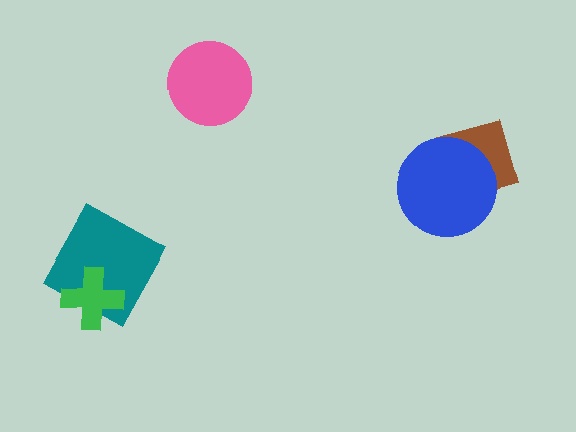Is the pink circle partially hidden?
No, no other shape covers it.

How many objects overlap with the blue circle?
1 object overlaps with the blue circle.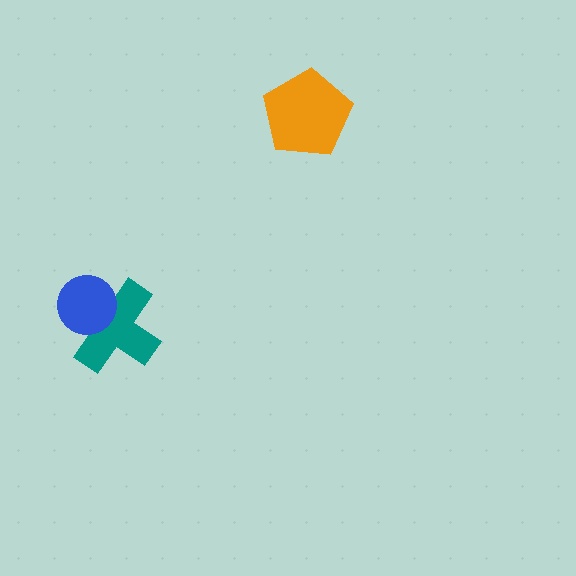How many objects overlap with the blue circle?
1 object overlaps with the blue circle.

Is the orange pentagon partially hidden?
No, no other shape covers it.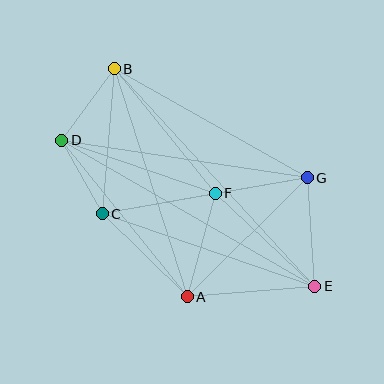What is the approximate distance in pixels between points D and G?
The distance between D and G is approximately 248 pixels.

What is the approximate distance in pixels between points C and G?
The distance between C and G is approximately 208 pixels.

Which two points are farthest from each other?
Points B and E are farthest from each other.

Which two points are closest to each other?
Points C and D are closest to each other.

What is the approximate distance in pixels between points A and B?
The distance between A and B is approximately 239 pixels.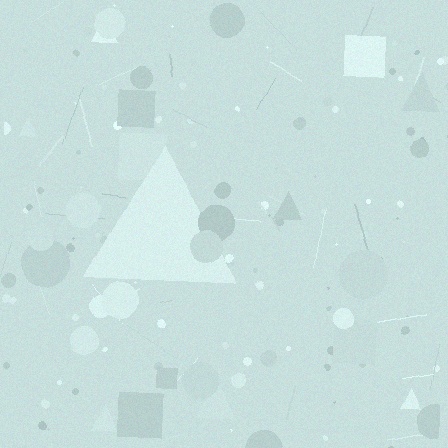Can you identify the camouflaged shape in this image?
The camouflaged shape is a triangle.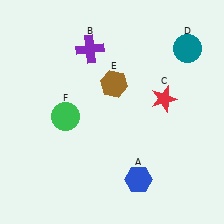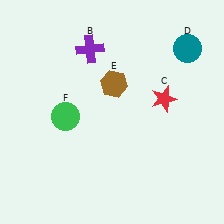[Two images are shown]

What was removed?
The blue hexagon (A) was removed in Image 2.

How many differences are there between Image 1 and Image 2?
There is 1 difference between the two images.